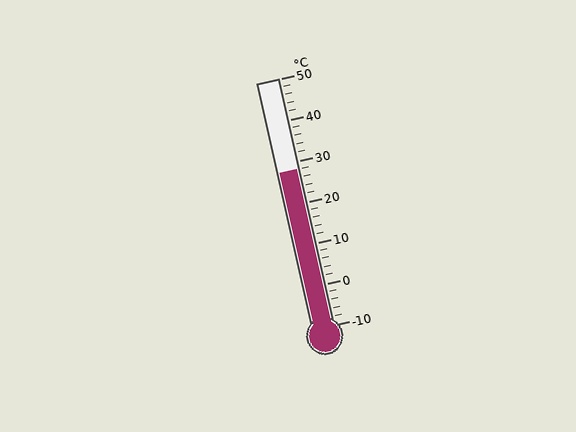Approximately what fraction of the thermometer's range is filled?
The thermometer is filled to approximately 65% of its range.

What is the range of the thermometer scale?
The thermometer scale ranges from -10°C to 50°C.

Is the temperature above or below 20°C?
The temperature is above 20°C.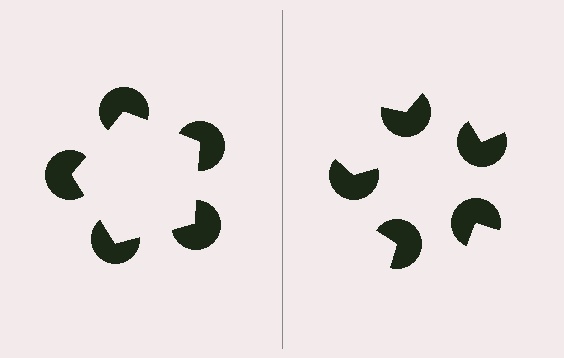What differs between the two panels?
The pac-man discs are positioned identically on both sides; only the wedge orientations differ. On the left they align to a pentagon; on the right they are misaligned.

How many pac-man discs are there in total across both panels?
10 — 5 on each side.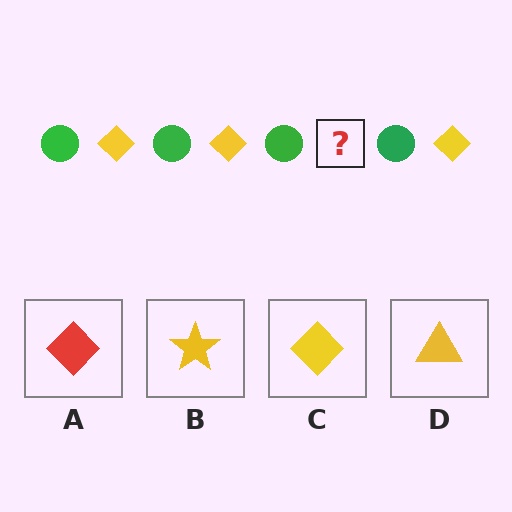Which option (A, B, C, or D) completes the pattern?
C.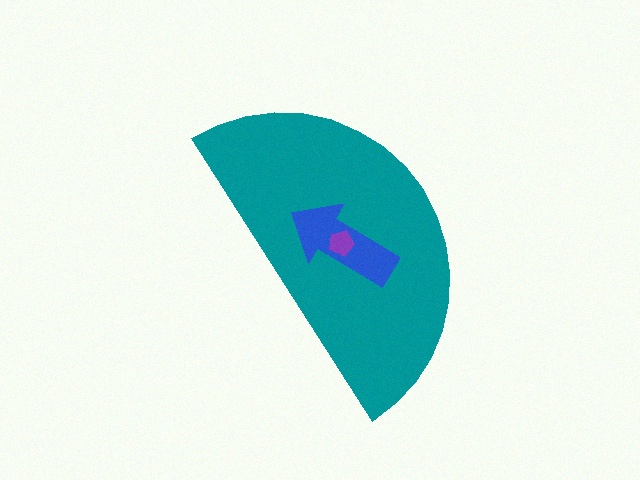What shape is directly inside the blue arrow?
The purple pentagon.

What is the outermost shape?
The teal semicircle.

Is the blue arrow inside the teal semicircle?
Yes.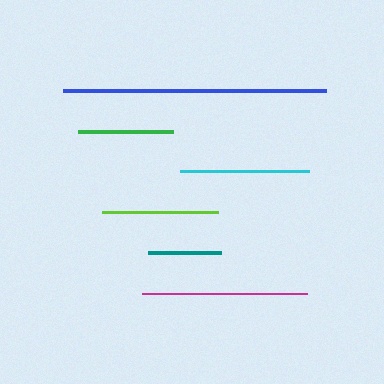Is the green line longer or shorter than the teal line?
The green line is longer than the teal line.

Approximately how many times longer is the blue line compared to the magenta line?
The blue line is approximately 1.6 times the length of the magenta line.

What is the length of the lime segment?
The lime segment is approximately 115 pixels long.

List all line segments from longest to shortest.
From longest to shortest: blue, magenta, cyan, lime, green, teal.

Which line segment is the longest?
The blue line is the longest at approximately 264 pixels.